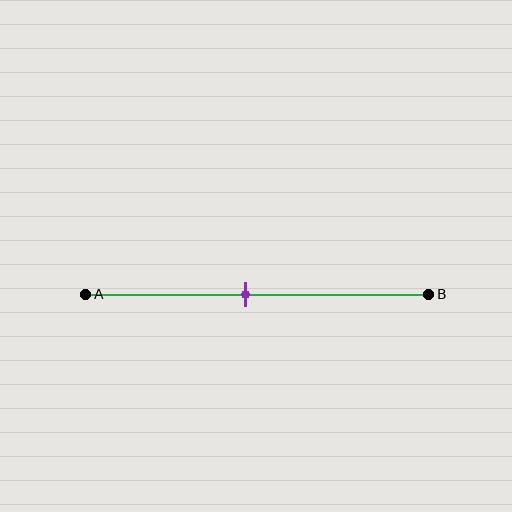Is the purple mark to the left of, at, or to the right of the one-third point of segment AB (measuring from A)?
The purple mark is to the right of the one-third point of segment AB.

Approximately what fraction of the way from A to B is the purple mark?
The purple mark is approximately 45% of the way from A to B.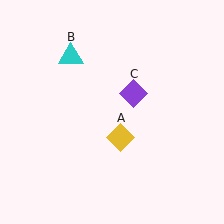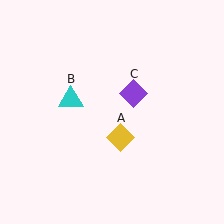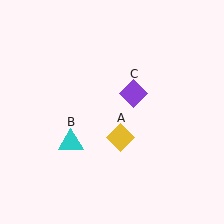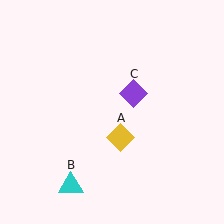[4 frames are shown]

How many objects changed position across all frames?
1 object changed position: cyan triangle (object B).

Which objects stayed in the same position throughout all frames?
Yellow diamond (object A) and purple diamond (object C) remained stationary.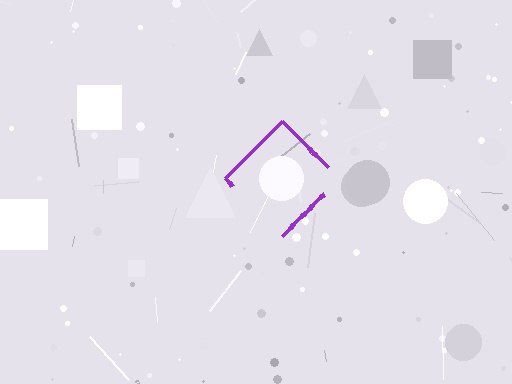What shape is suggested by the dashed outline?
The dashed outline suggests a diamond.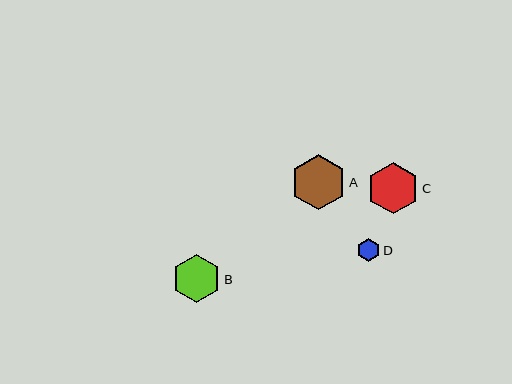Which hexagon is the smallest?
Hexagon D is the smallest with a size of approximately 24 pixels.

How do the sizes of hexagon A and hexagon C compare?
Hexagon A and hexagon C are approximately the same size.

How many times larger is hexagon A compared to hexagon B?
Hexagon A is approximately 1.2 times the size of hexagon B.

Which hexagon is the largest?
Hexagon A is the largest with a size of approximately 56 pixels.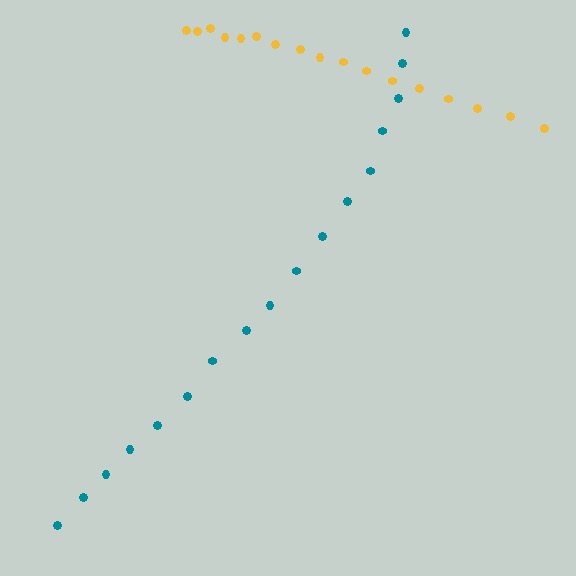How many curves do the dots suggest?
There are 2 distinct paths.